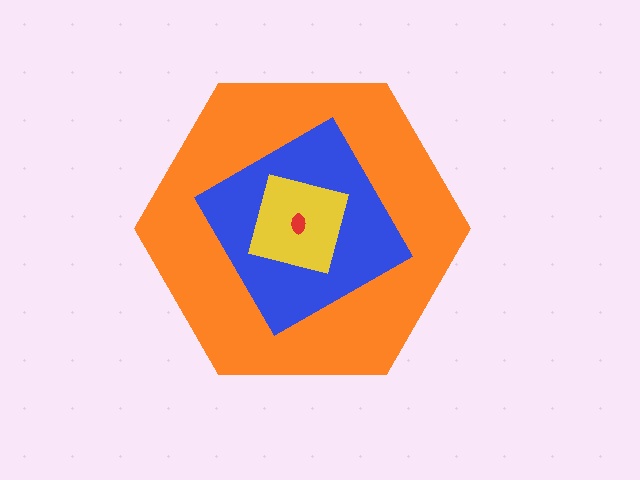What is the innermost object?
The red ellipse.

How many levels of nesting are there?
4.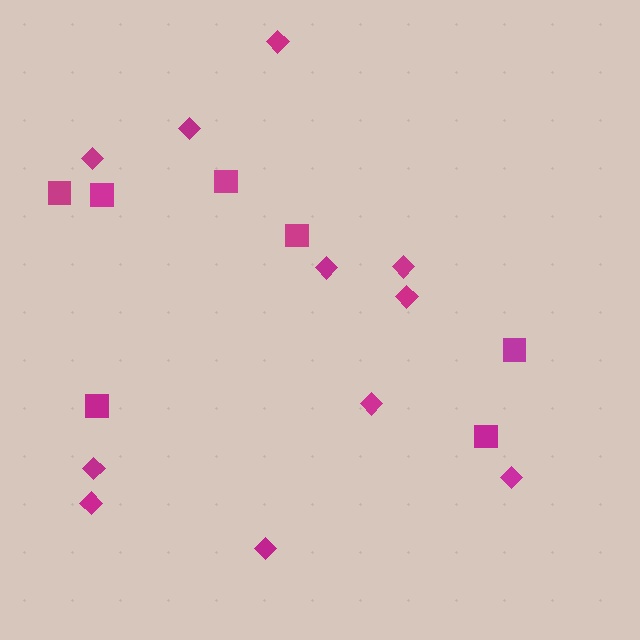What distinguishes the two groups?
There are 2 groups: one group of squares (7) and one group of diamonds (11).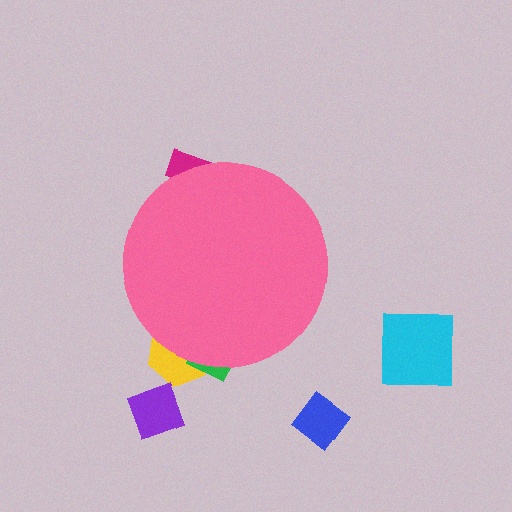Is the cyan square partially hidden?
No, the cyan square is fully visible.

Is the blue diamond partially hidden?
No, the blue diamond is fully visible.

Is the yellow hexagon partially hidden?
Yes, the yellow hexagon is partially hidden behind the pink circle.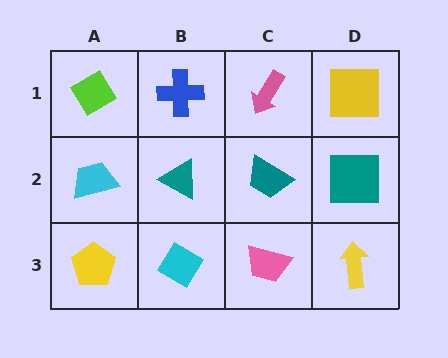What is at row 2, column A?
A cyan trapezoid.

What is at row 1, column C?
A pink arrow.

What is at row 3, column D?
A yellow arrow.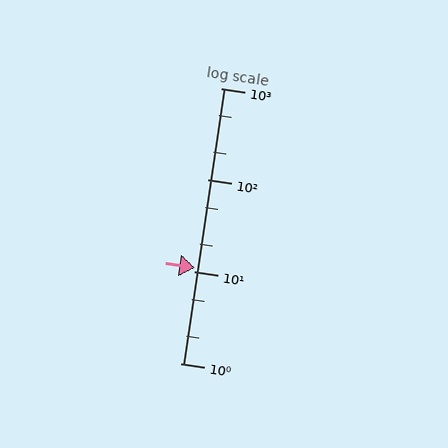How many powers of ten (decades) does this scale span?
The scale spans 3 decades, from 1 to 1000.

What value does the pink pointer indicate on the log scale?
The pointer indicates approximately 11.